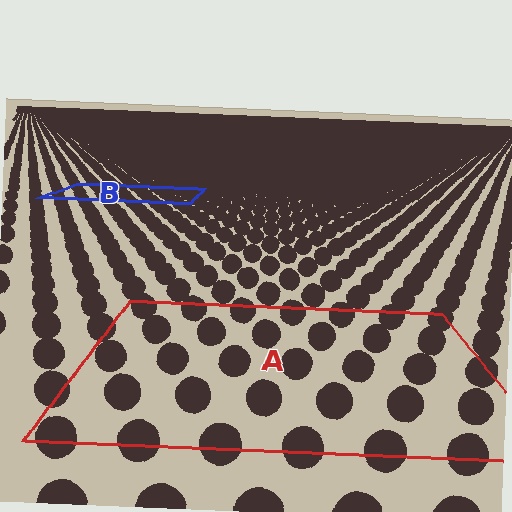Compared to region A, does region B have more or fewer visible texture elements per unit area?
Region B has more texture elements per unit area — they are packed more densely because it is farther away.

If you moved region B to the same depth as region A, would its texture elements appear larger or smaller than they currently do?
They would appear larger. At a closer depth, the same texture elements are projected at a bigger on-screen size.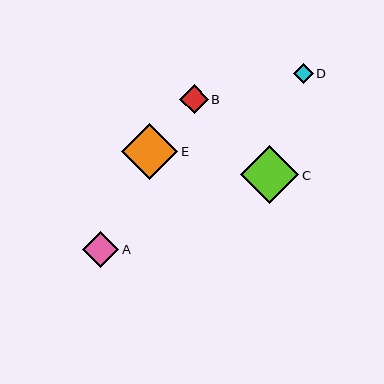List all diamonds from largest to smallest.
From largest to smallest: C, E, A, B, D.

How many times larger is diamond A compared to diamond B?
Diamond A is approximately 1.3 times the size of diamond B.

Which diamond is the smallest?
Diamond D is the smallest with a size of approximately 20 pixels.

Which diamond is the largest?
Diamond C is the largest with a size of approximately 58 pixels.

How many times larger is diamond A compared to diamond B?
Diamond A is approximately 1.3 times the size of diamond B.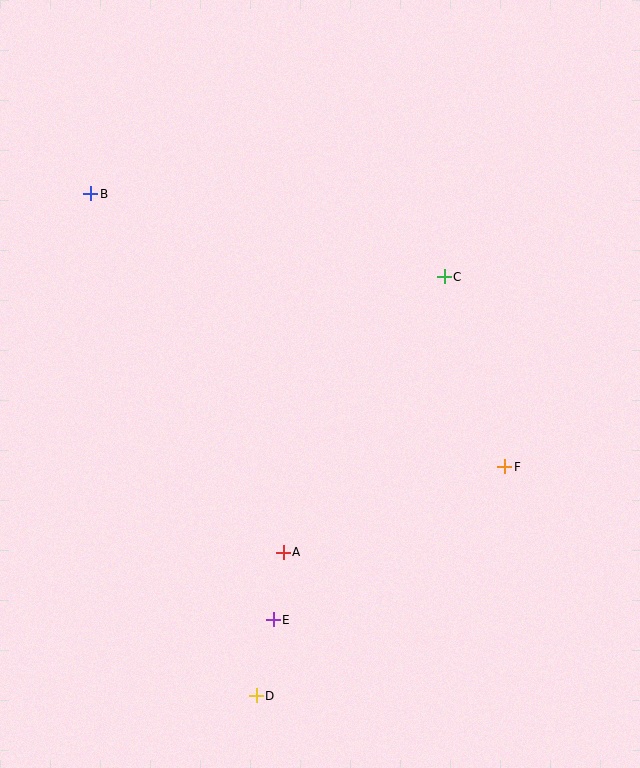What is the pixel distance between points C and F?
The distance between C and F is 199 pixels.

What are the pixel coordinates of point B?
Point B is at (91, 194).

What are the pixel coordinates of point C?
Point C is at (444, 277).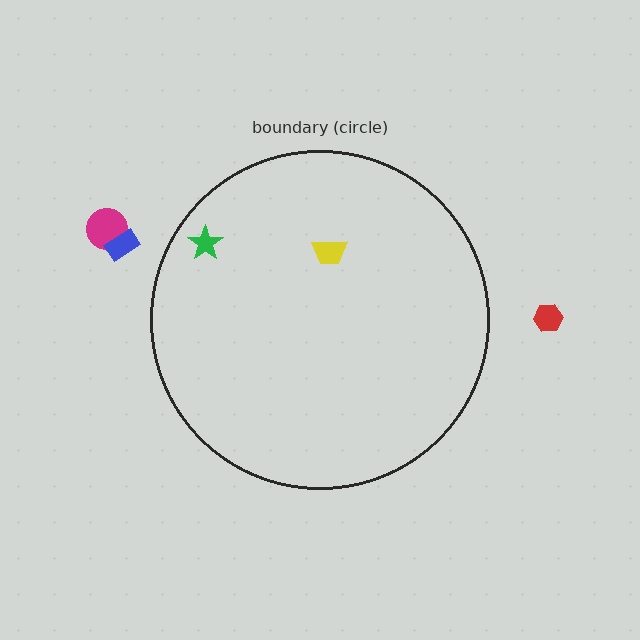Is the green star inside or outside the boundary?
Inside.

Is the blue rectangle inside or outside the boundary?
Outside.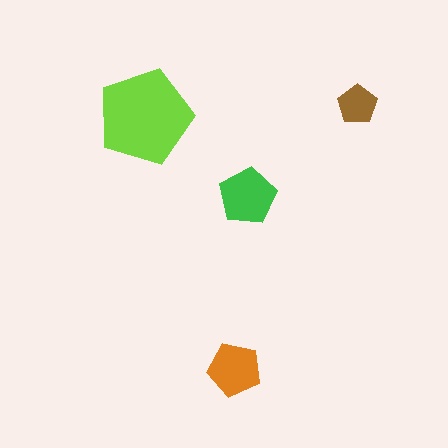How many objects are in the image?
There are 4 objects in the image.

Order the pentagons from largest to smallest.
the lime one, the green one, the orange one, the brown one.